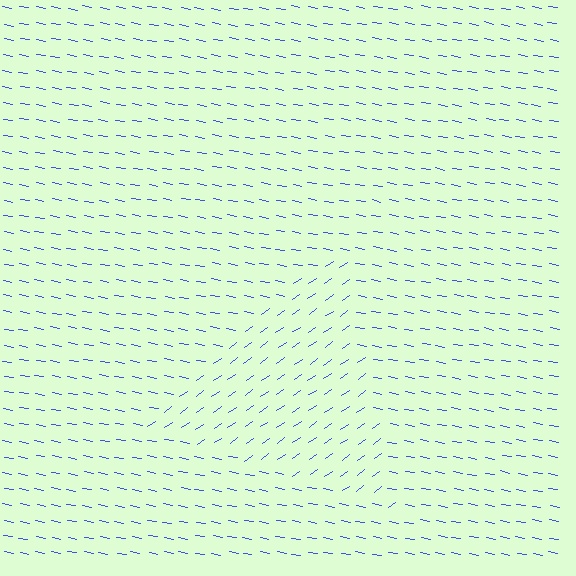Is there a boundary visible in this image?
Yes, there is a texture boundary formed by a change in line orientation.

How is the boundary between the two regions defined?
The boundary is defined purely by a change in line orientation (approximately 45 degrees difference). All lines are the same color and thickness.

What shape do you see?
I see a triangle.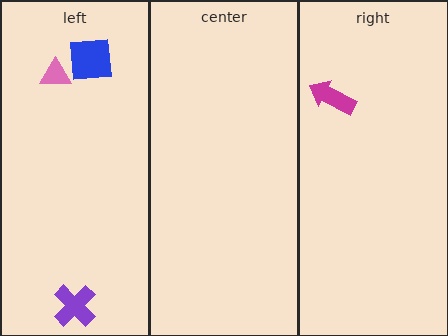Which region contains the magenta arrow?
The right region.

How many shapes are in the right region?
1.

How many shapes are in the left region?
3.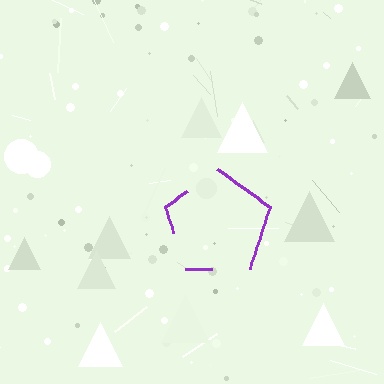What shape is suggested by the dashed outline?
The dashed outline suggests a pentagon.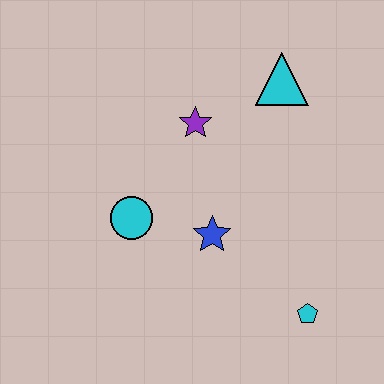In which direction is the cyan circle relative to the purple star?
The cyan circle is below the purple star.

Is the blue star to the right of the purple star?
Yes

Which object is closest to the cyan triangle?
The purple star is closest to the cyan triangle.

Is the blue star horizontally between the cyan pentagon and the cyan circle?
Yes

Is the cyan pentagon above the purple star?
No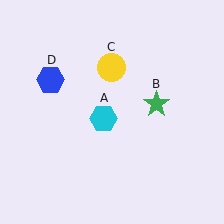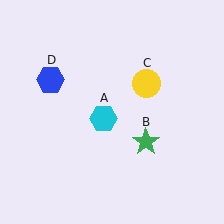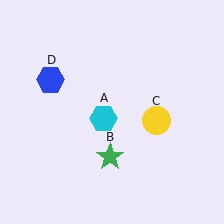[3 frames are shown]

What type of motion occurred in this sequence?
The green star (object B), yellow circle (object C) rotated clockwise around the center of the scene.